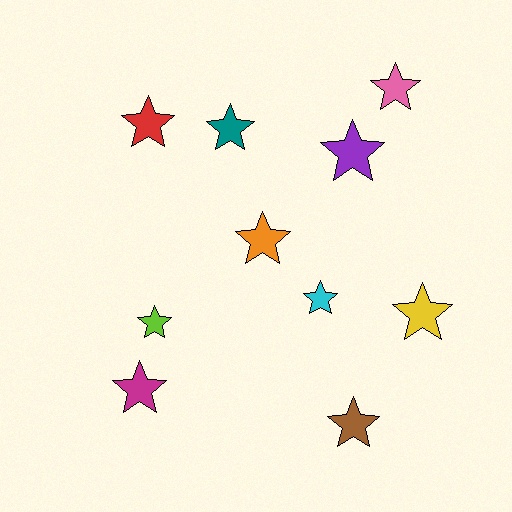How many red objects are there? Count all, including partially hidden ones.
There is 1 red object.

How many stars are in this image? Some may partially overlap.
There are 10 stars.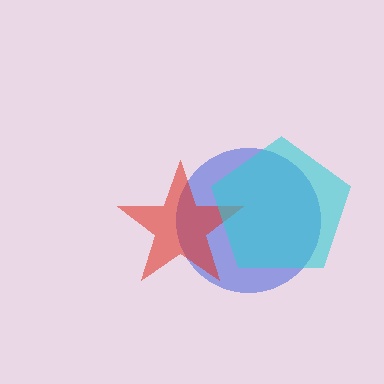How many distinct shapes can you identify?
There are 3 distinct shapes: a blue circle, a red star, a cyan pentagon.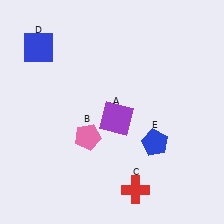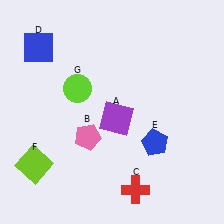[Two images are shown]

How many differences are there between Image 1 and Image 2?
There are 2 differences between the two images.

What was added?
A lime square (F), a lime circle (G) were added in Image 2.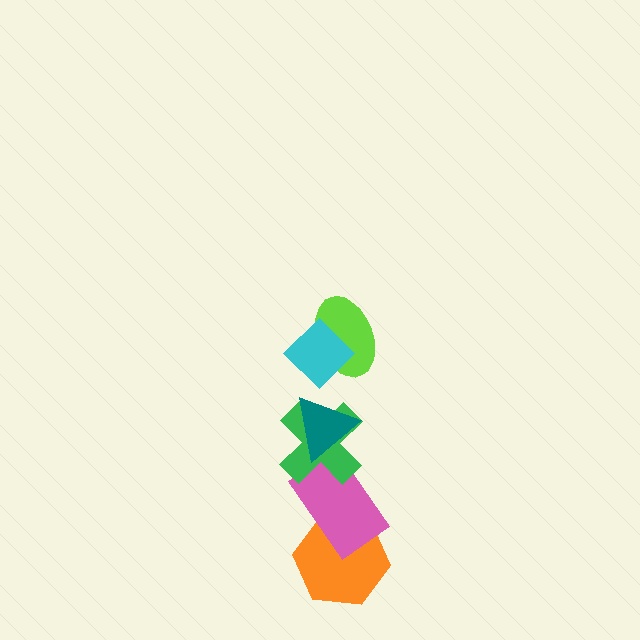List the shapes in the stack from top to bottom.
From top to bottom: the cyan diamond, the lime ellipse, the teal triangle, the green cross, the pink rectangle, the orange hexagon.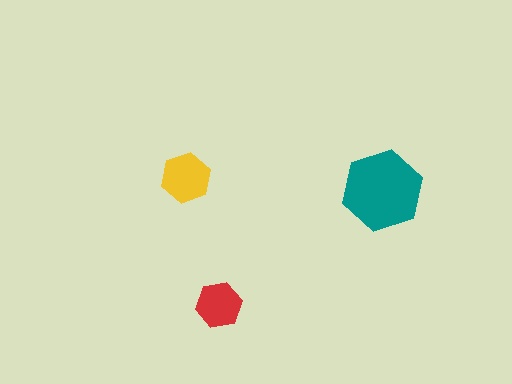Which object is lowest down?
The red hexagon is bottommost.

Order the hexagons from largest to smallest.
the teal one, the yellow one, the red one.